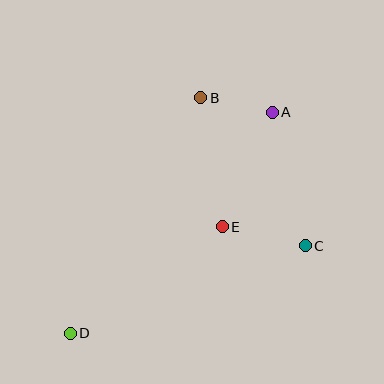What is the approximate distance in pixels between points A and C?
The distance between A and C is approximately 138 pixels.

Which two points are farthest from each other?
Points A and D are farthest from each other.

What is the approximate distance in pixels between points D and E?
The distance between D and E is approximately 186 pixels.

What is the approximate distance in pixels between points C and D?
The distance between C and D is approximately 251 pixels.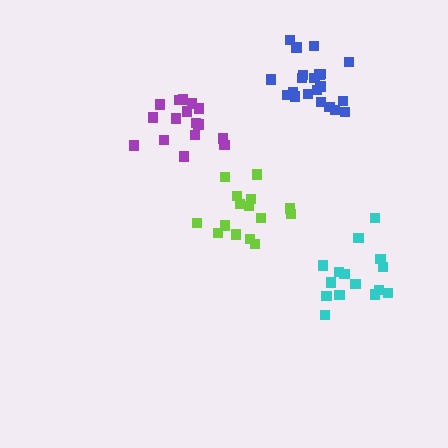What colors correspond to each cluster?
The clusters are colored: cyan, blue, purple, lime.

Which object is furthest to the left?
The purple cluster is leftmost.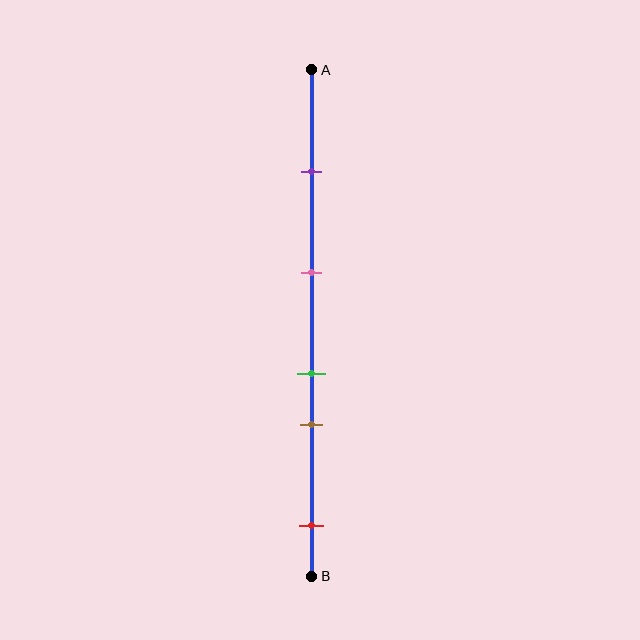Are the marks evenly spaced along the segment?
No, the marks are not evenly spaced.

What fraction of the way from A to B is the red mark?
The red mark is approximately 90% (0.9) of the way from A to B.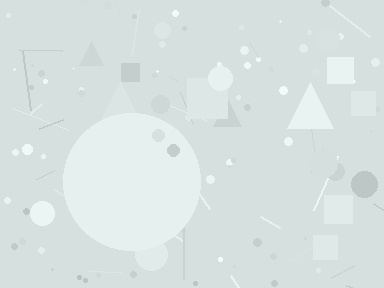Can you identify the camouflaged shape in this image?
The camouflaged shape is a circle.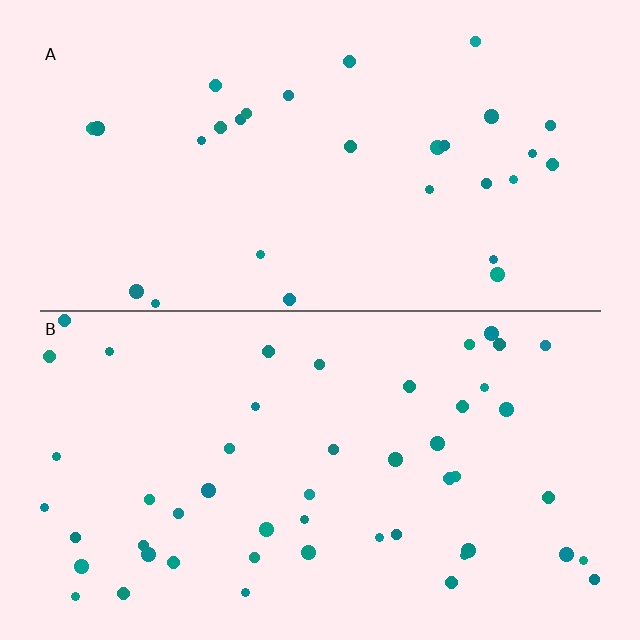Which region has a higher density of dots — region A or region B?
B (the bottom).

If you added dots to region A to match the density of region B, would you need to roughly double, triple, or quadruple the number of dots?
Approximately double.